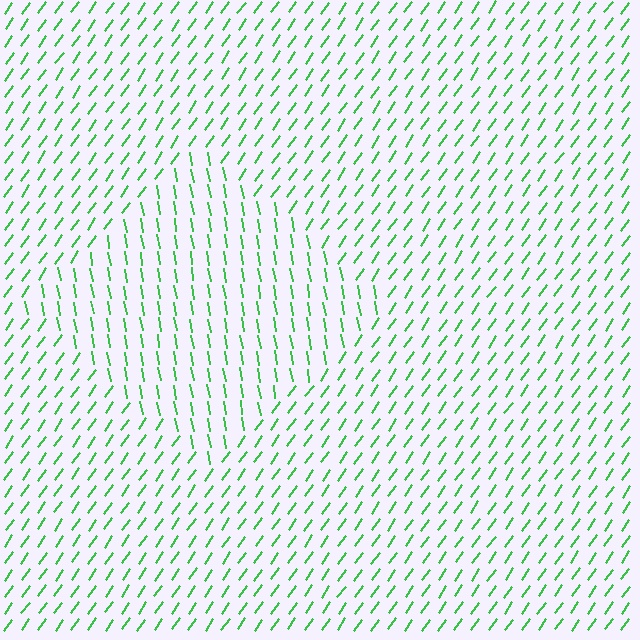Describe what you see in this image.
The image is filled with small green line segments. A diamond region in the image has lines oriented differently from the surrounding lines, creating a visible texture boundary.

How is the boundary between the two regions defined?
The boundary is defined purely by a change in line orientation (approximately 45 degrees difference). All lines are the same color and thickness.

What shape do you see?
I see a diamond.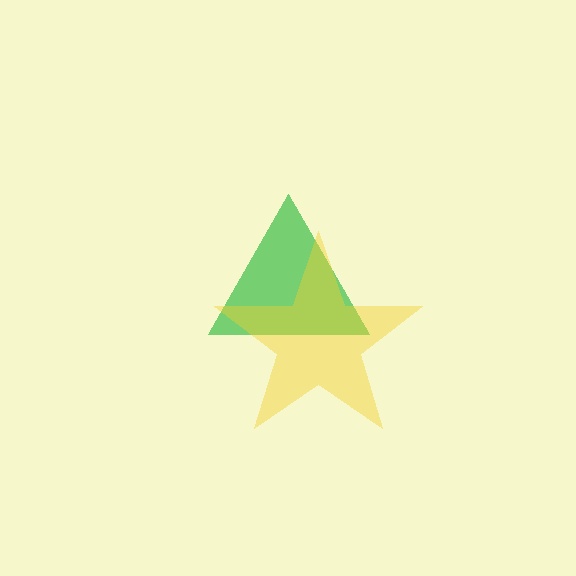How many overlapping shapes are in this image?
There are 2 overlapping shapes in the image.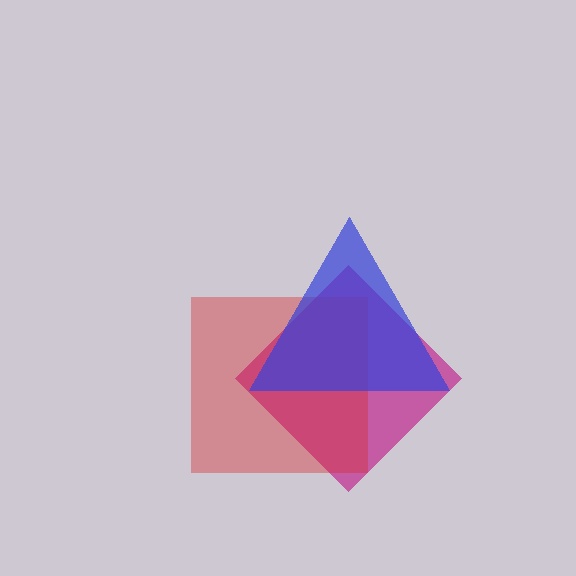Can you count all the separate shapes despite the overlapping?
Yes, there are 3 separate shapes.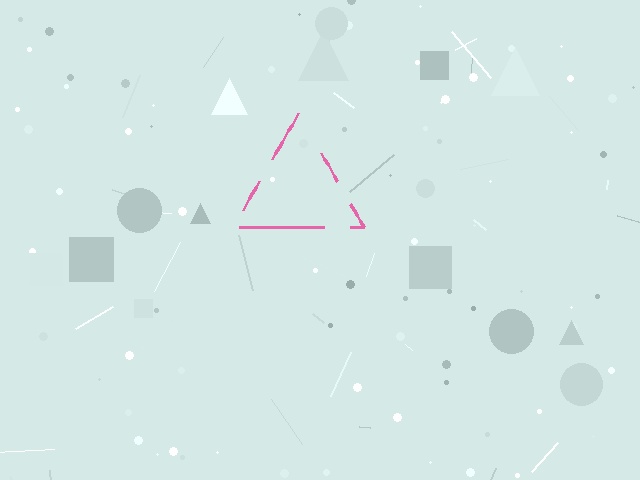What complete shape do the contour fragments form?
The contour fragments form a triangle.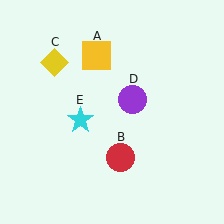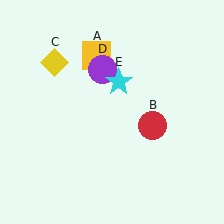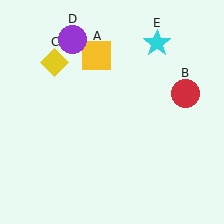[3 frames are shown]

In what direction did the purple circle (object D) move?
The purple circle (object D) moved up and to the left.